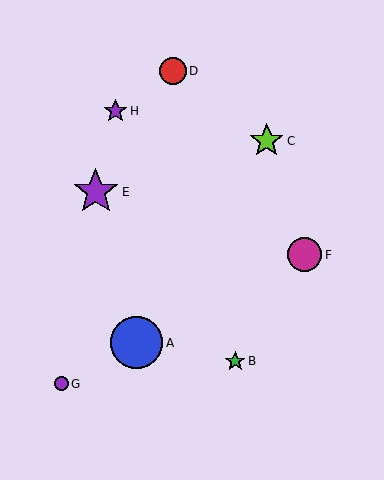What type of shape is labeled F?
Shape F is a magenta circle.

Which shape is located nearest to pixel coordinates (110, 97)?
The purple star (labeled H) at (115, 111) is nearest to that location.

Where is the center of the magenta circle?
The center of the magenta circle is at (304, 255).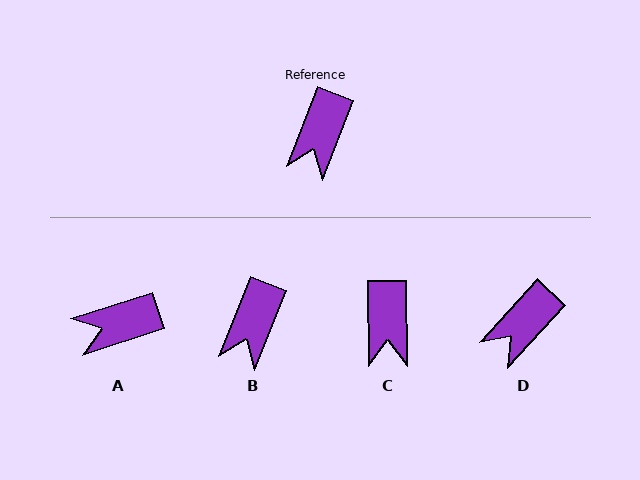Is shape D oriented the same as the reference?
No, it is off by about 21 degrees.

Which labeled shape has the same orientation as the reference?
B.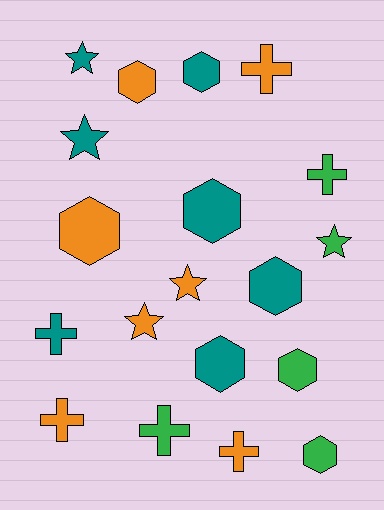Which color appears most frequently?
Orange, with 7 objects.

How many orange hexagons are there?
There are 2 orange hexagons.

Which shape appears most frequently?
Hexagon, with 8 objects.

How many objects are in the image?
There are 19 objects.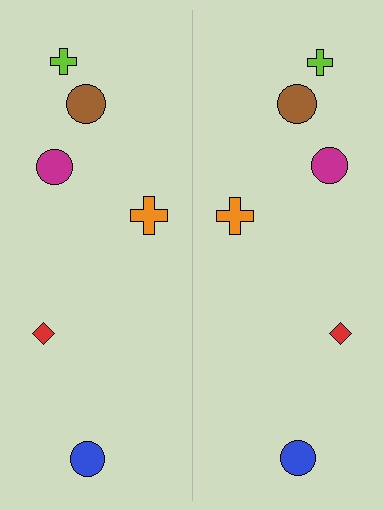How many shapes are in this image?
There are 12 shapes in this image.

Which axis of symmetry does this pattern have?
The pattern has a vertical axis of symmetry running through the center of the image.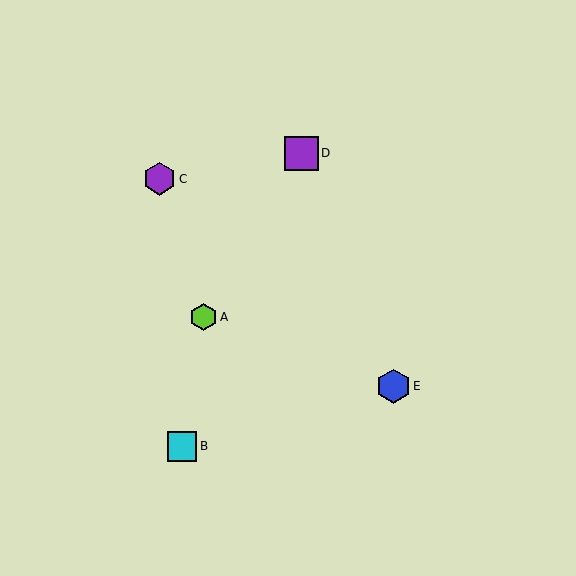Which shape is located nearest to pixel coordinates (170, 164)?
The purple hexagon (labeled C) at (160, 179) is nearest to that location.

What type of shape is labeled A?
Shape A is a lime hexagon.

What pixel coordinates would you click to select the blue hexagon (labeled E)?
Click at (393, 386) to select the blue hexagon E.